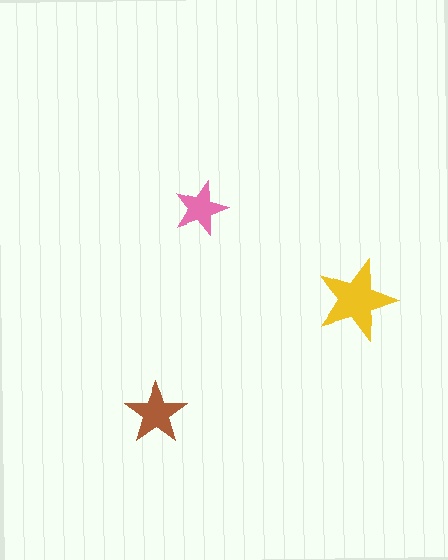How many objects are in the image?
There are 3 objects in the image.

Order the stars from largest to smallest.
the yellow one, the brown one, the pink one.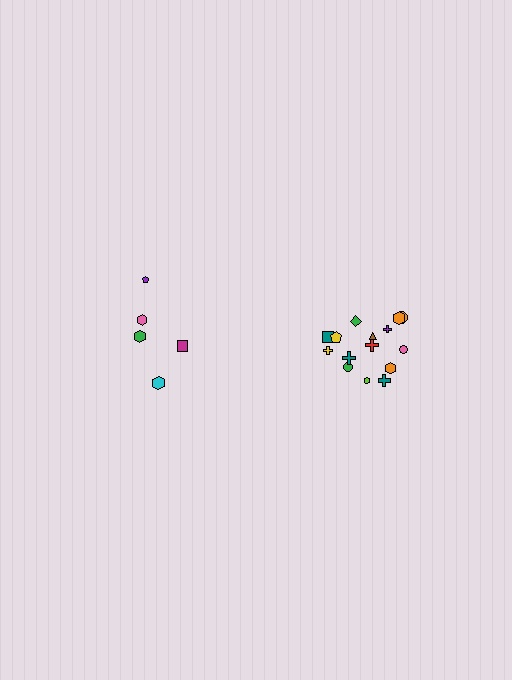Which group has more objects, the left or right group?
The right group.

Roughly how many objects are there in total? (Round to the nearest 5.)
Roughly 20 objects in total.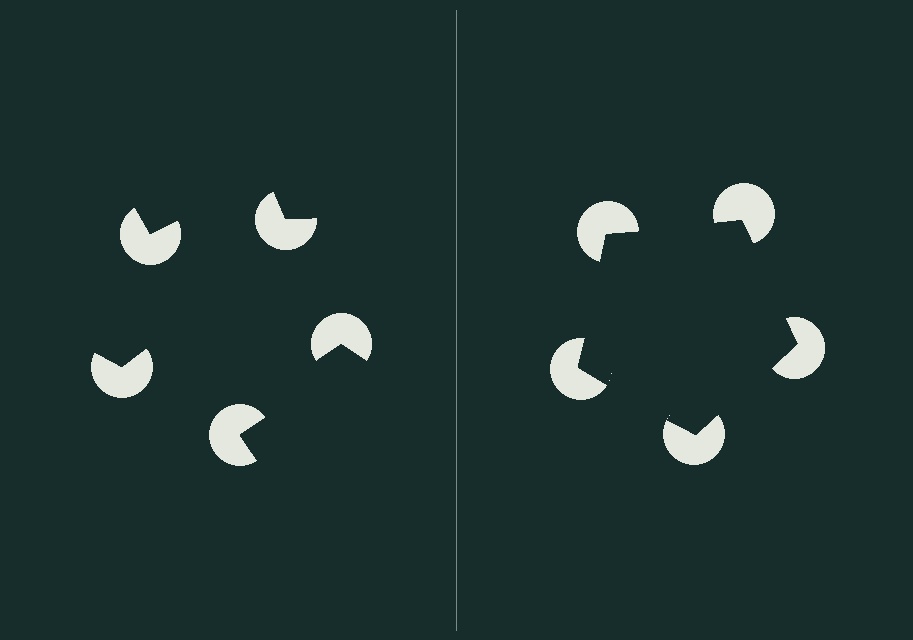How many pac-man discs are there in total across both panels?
10 — 5 on each side.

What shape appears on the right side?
An illusory pentagon.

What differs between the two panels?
The pac-man discs are positioned identically on both sides; only the wedge orientations differ. On the right they align to a pentagon; on the left they are misaligned.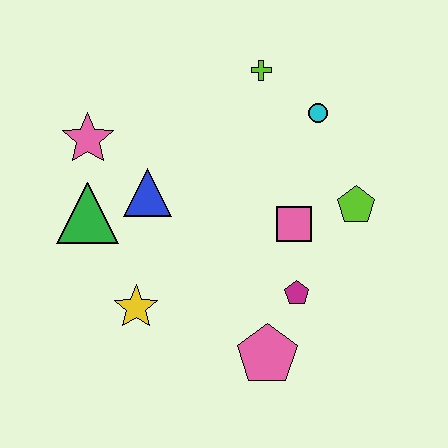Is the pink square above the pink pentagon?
Yes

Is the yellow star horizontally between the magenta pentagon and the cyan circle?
No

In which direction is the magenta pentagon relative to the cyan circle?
The magenta pentagon is below the cyan circle.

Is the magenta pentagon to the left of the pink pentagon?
No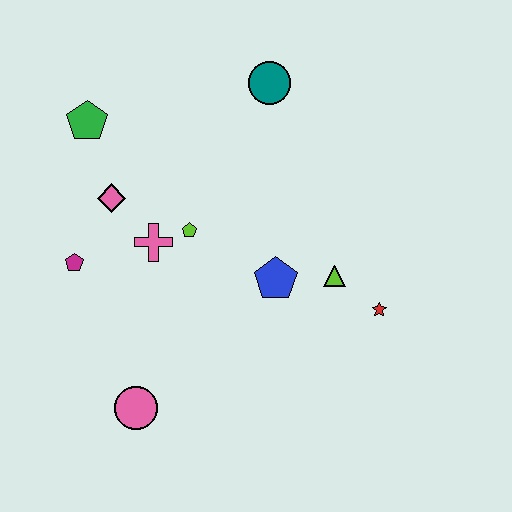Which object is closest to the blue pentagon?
The lime triangle is closest to the blue pentagon.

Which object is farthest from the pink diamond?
The red star is farthest from the pink diamond.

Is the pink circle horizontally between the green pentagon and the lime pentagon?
Yes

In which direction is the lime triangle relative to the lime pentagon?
The lime triangle is to the right of the lime pentagon.